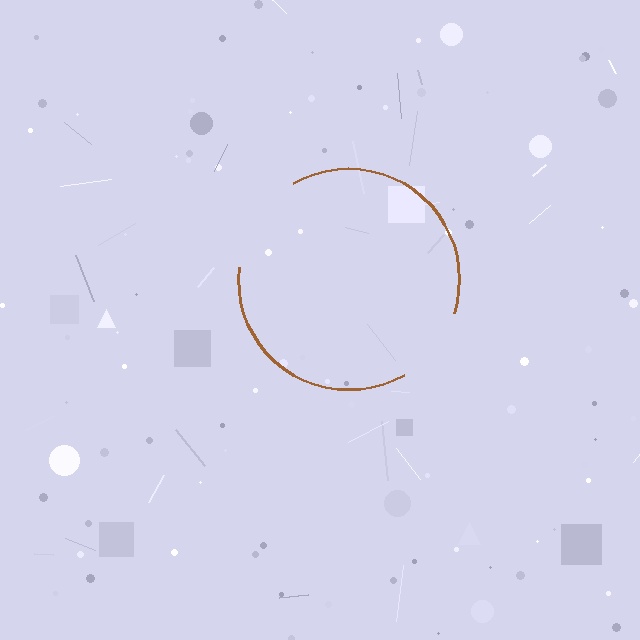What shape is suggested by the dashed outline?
The dashed outline suggests a circle.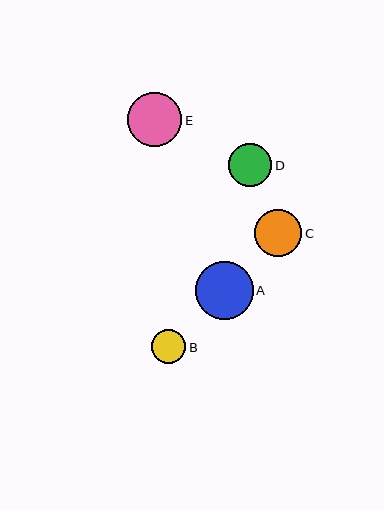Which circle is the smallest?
Circle B is the smallest with a size of approximately 34 pixels.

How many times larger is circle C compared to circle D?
Circle C is approximately 1.1 times the size of circle D.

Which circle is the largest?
Circle A is the largest with a size of approximately 58 pixels.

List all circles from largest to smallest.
From largest to smallest: A, E, C, D, B.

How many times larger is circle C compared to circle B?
Circle C is approximately 1.4 times the size of circle B.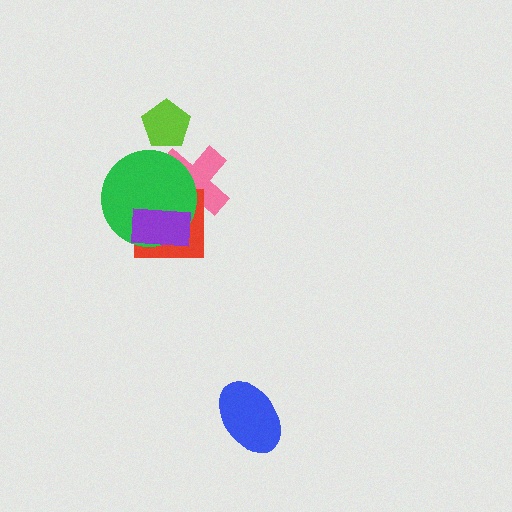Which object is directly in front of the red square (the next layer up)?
The green circle is directly in front of the red square.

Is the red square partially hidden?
Yes, it is partially covered by another shape.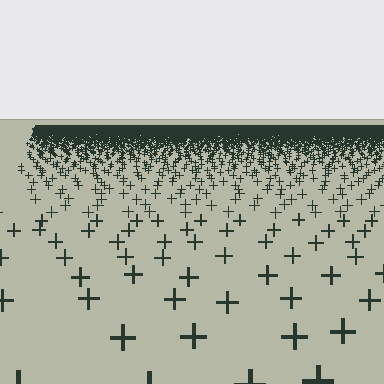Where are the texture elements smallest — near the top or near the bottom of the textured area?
Near the top.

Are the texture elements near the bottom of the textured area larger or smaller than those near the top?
Larger. Near the bottom, elements are closer to the viewer and appear at a bigger on-screen size.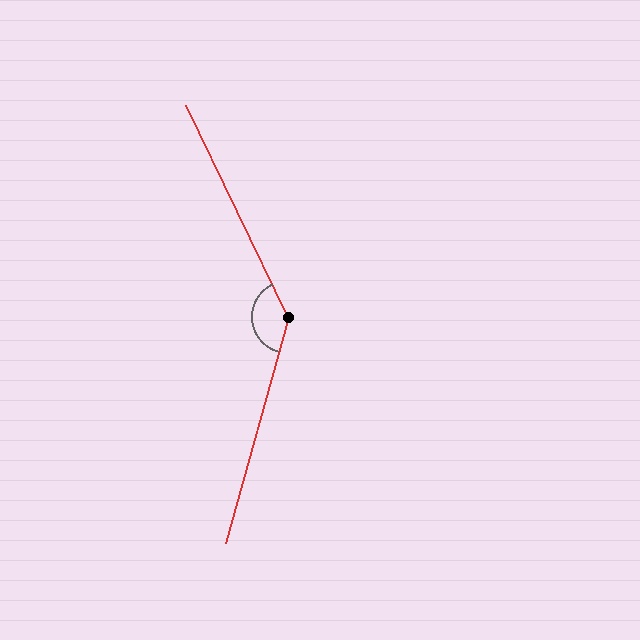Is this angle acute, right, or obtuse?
It is obtuse.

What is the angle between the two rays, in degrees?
Approximately 139 degrees.